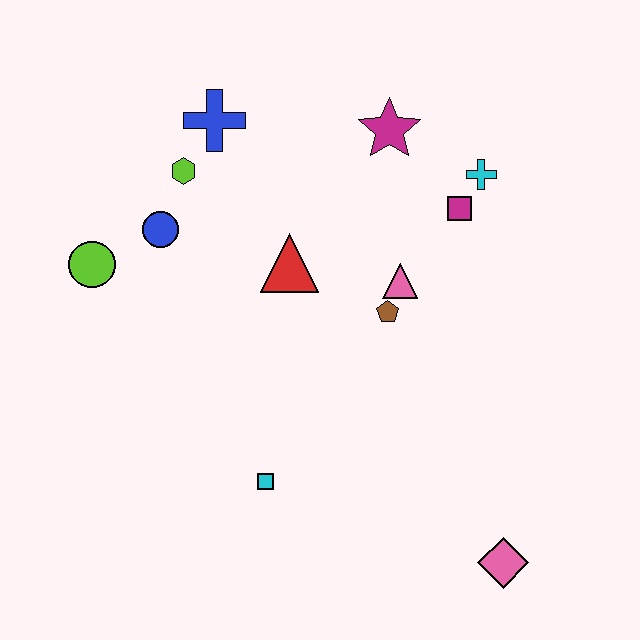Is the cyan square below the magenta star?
Yes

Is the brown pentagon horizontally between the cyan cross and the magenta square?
No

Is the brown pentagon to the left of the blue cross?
No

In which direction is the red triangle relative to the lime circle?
The red triangle is to the right of the lime circle.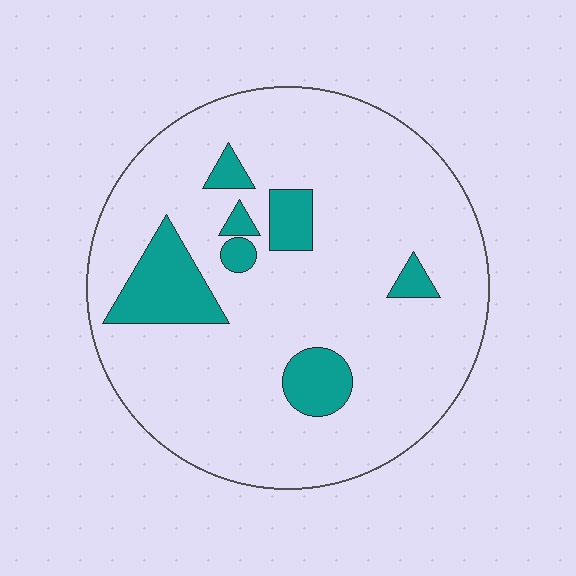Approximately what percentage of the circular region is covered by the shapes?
Approximately 15%.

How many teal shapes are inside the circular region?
7.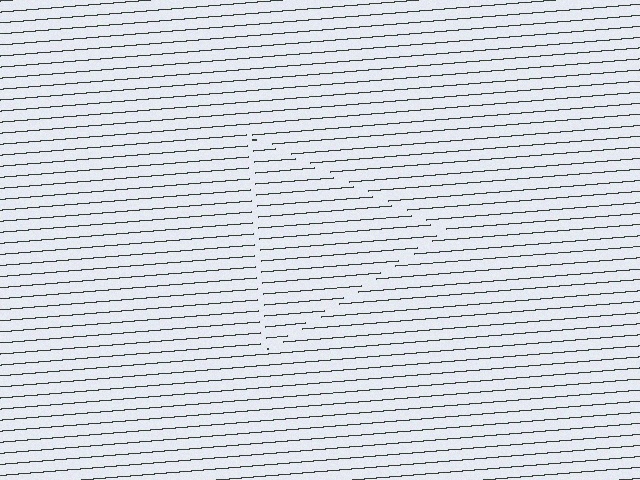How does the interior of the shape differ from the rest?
The interior of the shape contains the same grating, shifted by half a period — the contour is defined by the phase discontinuity where line-ends from the inner and outer gratings abut.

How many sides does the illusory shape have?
3 sides — the line-ends trace a triangle.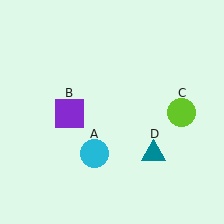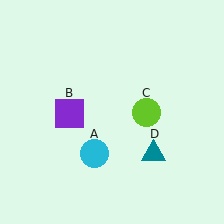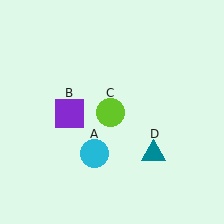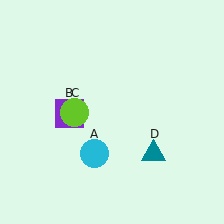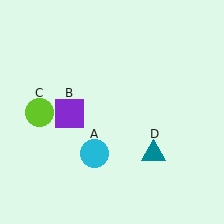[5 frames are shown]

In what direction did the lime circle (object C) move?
The lime circle (object C) moved left.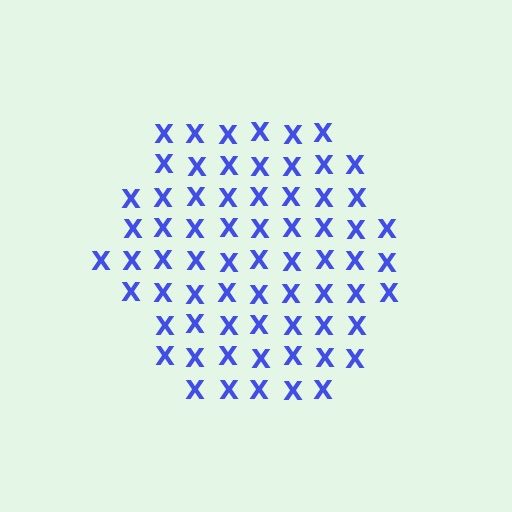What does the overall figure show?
The overall figure shows a hexagon.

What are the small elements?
The small elements are letter X's.